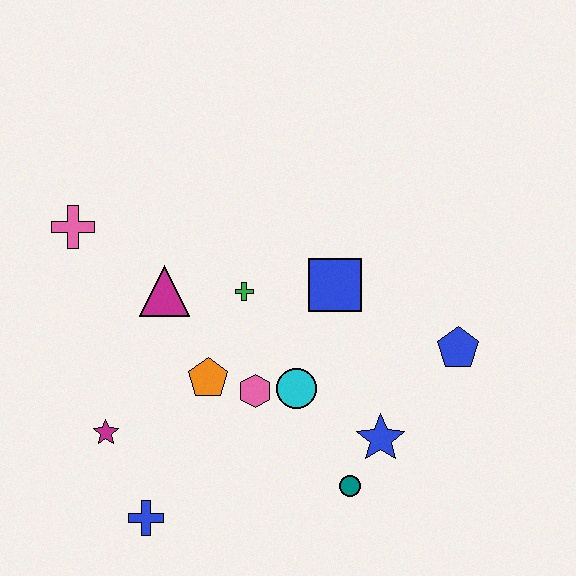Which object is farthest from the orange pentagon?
The blue pentagon is farthest from the orange pentagon.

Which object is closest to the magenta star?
The blue cross is closest to the magenta star.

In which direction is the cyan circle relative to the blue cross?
The cyan circle is to the right of the blue cross.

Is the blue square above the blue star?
Yes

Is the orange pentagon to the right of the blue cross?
Yes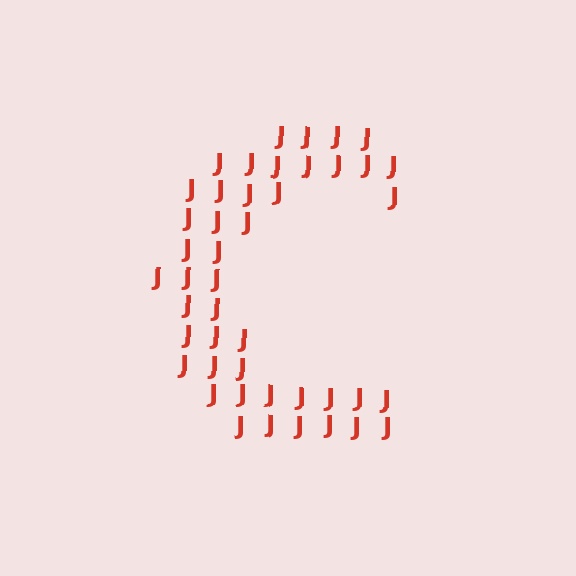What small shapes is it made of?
It is made of small letter J's.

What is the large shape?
The large shape is the letter C.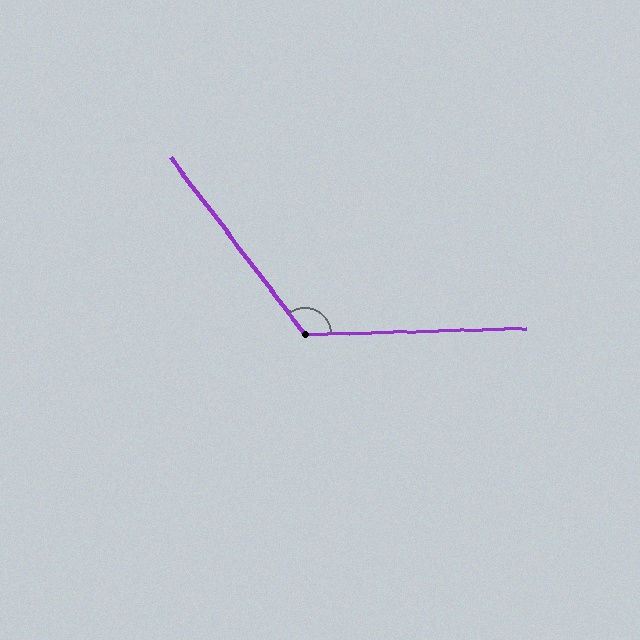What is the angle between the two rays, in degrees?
Approximately 126 degrees.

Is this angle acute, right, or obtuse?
It is obtuse.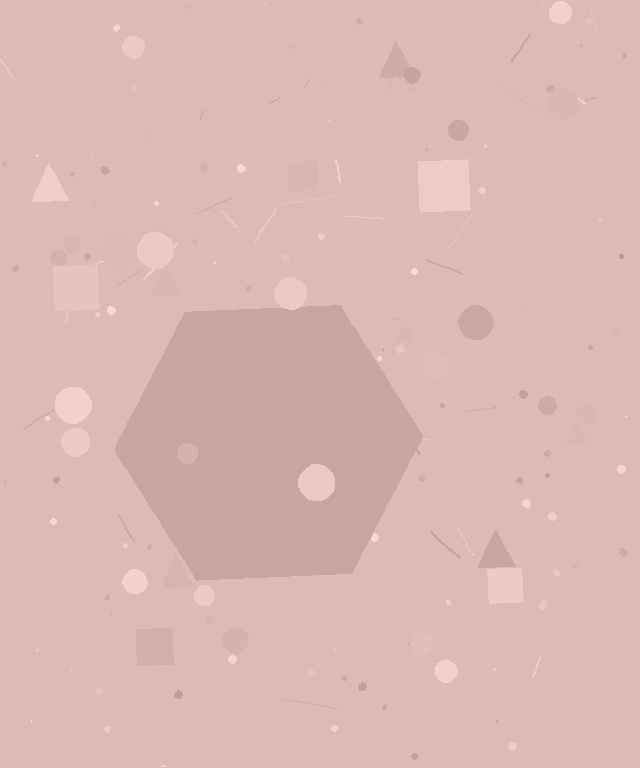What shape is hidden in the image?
A hexagon is hidden in the image.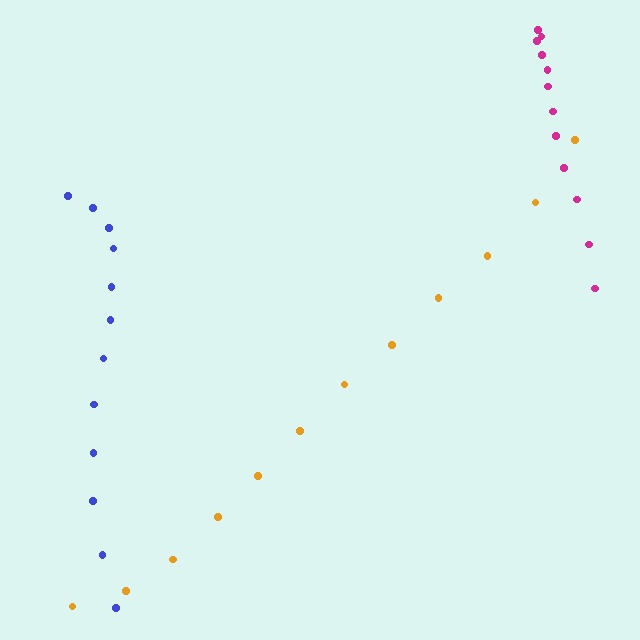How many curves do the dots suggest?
There are 3 distinct paths.